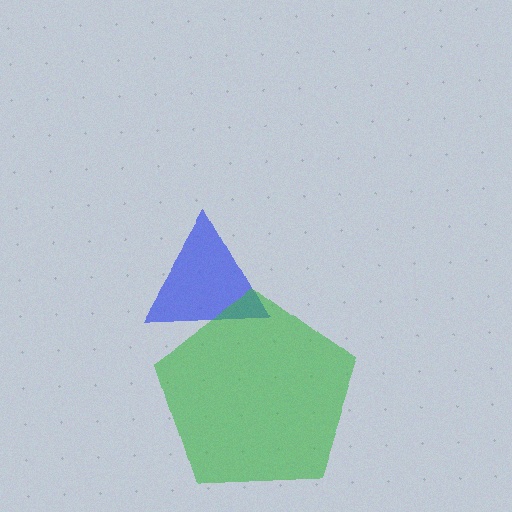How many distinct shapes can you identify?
There are 2 distinct shapes: a blue triangle, a green pentagon.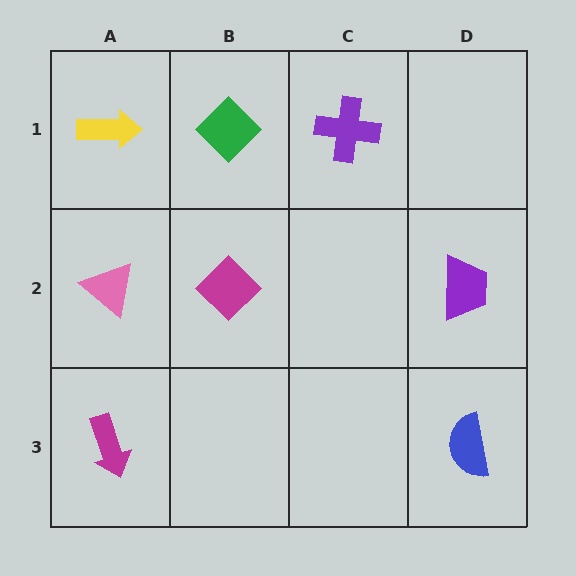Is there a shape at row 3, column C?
No, that cell is empty.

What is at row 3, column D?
A blue semicircle.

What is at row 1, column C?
A purple cross.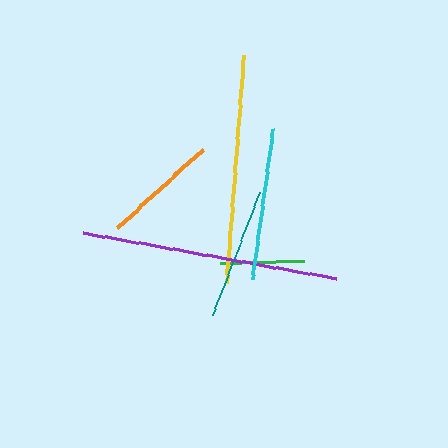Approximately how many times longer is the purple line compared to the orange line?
The purple line is approximately 2.2 times the length of the orange line.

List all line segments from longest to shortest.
From longest to shortest: purple, yellow, cyan, teal, orange, green.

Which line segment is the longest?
The purple line is the longest at approximately 257 pixels.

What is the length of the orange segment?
The orange segment is approximately 117 pixels long.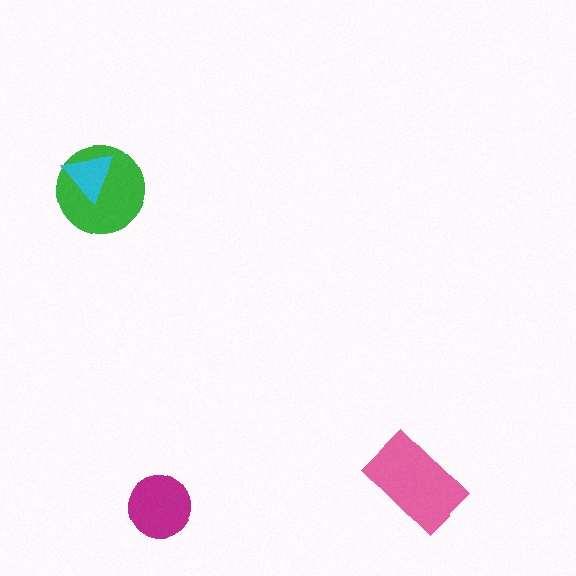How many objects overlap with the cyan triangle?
1 object overlaps with the cyan triangle.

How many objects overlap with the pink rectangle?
0 objects overlap with the pink rectangle.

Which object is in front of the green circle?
The cyan triangle is in front of the green circle.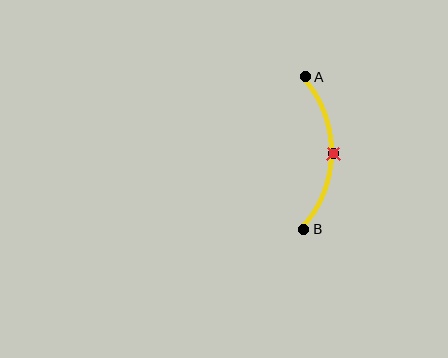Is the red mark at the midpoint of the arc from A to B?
Yes. The red mark lies on the arc at equal arc-length from both A and B — it is the arc midpoint.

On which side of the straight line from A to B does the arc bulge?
The arc bulges to the right of the straight line connecting A and B.